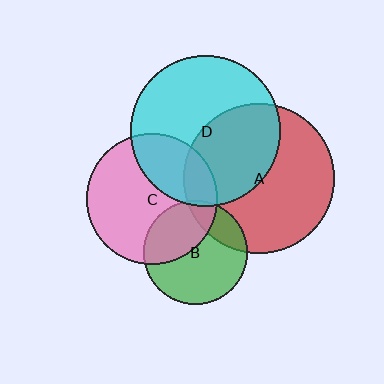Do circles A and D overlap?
Yes.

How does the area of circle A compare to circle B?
Approximately 2.1 times.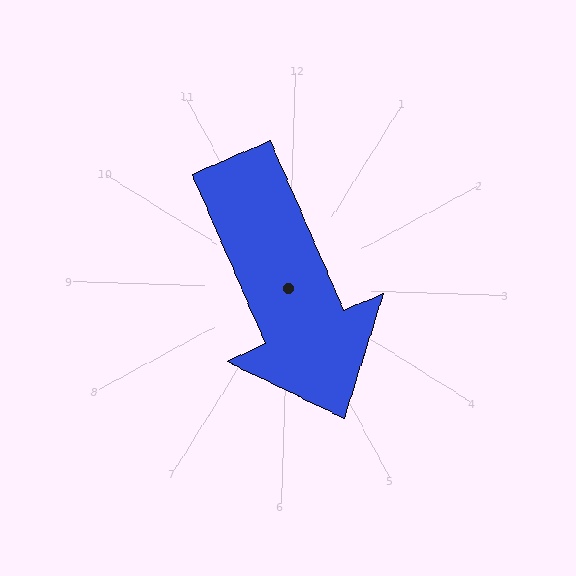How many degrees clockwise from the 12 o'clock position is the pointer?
Approximately 155 degrees.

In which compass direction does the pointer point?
Southeast.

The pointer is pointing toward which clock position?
Roughly 5 o'clock.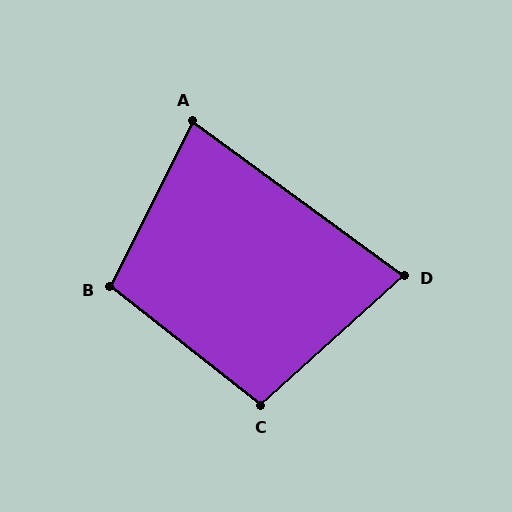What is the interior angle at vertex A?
Approximately 80 degrees (acute).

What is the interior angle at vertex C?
Approximately 100 degrees (obtuse).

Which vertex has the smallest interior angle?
D, at approximately 78 degrees.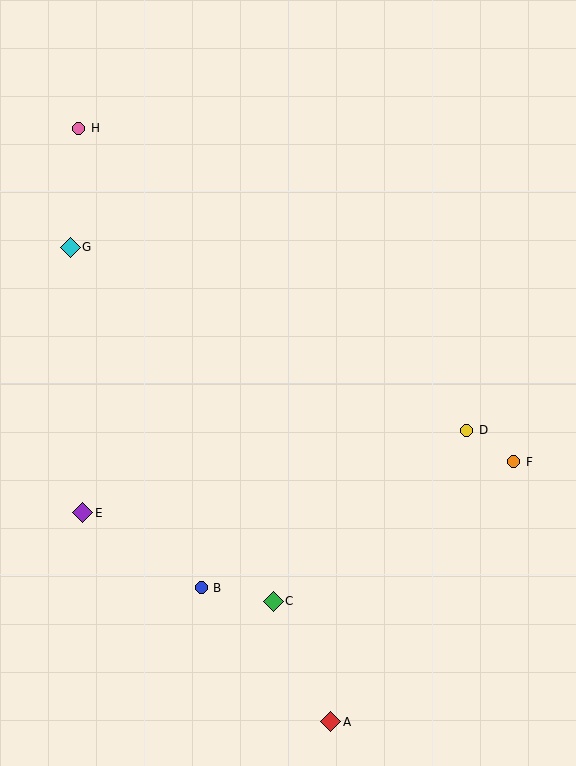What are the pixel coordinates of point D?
Point D is at (466, 430).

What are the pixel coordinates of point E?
Point E is at (83, 513).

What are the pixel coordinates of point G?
Point G is at (70, 247).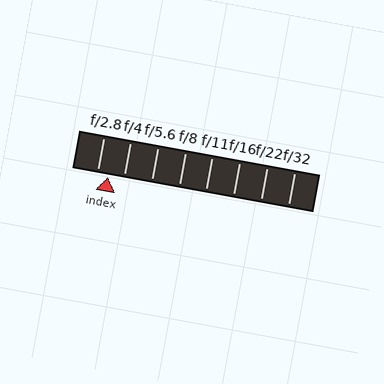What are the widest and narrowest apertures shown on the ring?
The widest aperture shown is f/2.8 and the narrowest is f/32.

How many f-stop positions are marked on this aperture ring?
There are 8 f-stop positions marked.